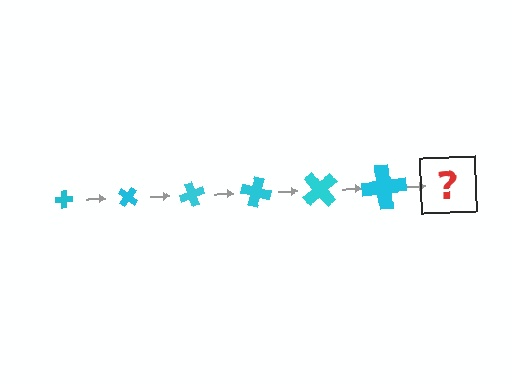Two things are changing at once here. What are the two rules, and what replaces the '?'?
The two rules are that the cross grows larger each step and it rotates 35 degrees each step. The '?' should be a cross, larger than the previous one and rotated 210 degrees from the start.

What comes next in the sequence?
The next element should be a cross, larger than the previous one and rotated 210 degrees from the start.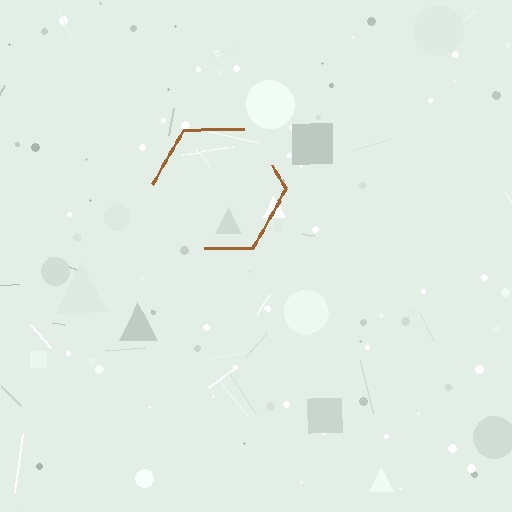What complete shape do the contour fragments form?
The contour fragments form a hexagon.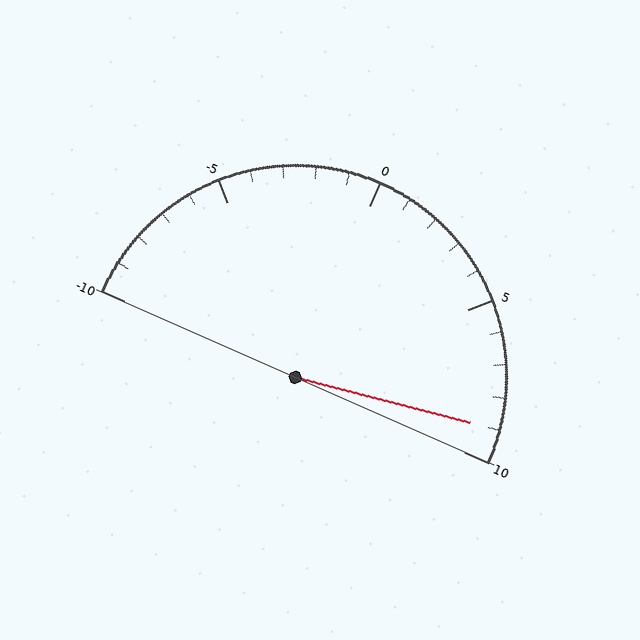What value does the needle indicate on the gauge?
The needle indicates approximately 9.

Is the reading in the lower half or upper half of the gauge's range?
The reading is in the upper half of the range (-10 to 10).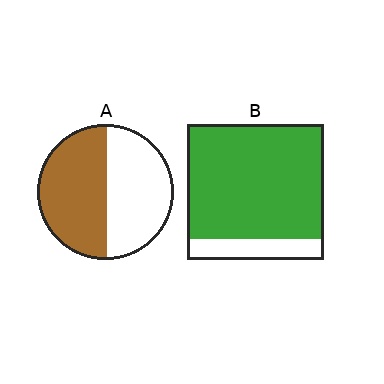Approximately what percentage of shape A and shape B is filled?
A is approximately 50% and B is approximately 85%.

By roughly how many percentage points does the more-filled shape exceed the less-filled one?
By roughly 35 percentage points (B over A).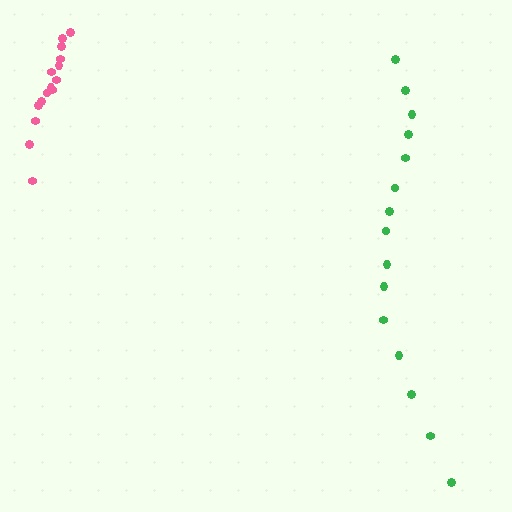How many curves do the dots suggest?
There are 2 distinct paths.